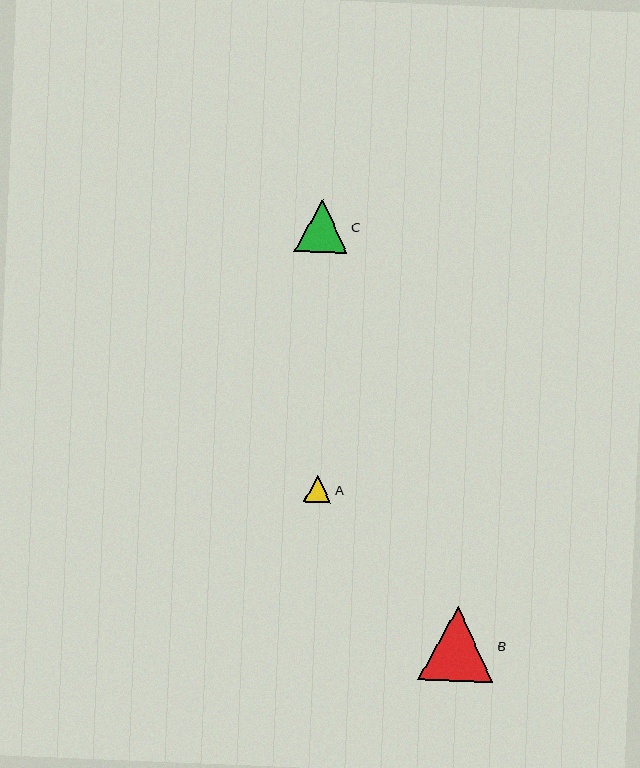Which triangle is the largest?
Triangle B is the largest with a size of approximately 75 pixels.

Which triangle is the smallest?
Triangle A is the smallest with a size of approximately 28 pixels.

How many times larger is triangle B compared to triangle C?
Triangle B is approximately 1.4 times the size of triangle C.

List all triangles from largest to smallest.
From largest to smallest: B, C, A.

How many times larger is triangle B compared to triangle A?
Triangle B is approximately 2.7 times the size of triangle A.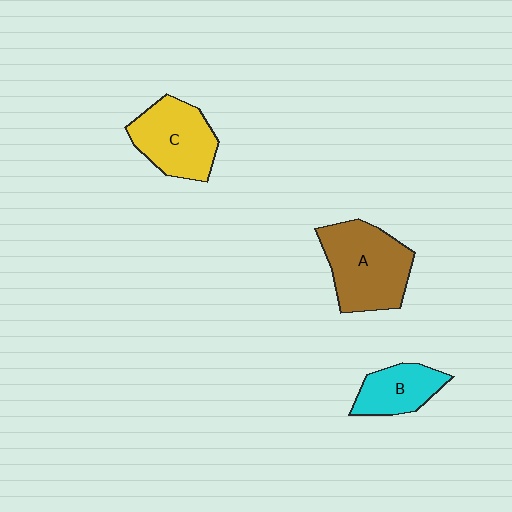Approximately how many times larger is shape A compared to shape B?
Approximately 1.8 times.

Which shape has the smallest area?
Shape B (cyan).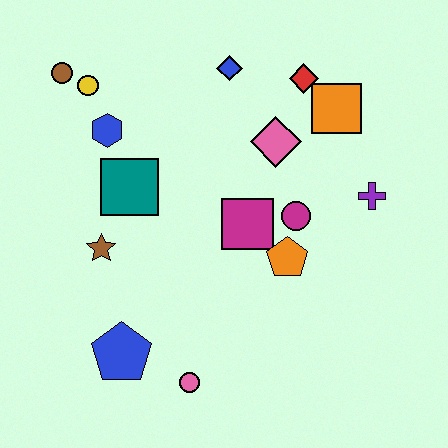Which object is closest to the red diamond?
The orange square is closest to the red diamond.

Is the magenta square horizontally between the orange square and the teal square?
Yes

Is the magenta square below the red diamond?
Yes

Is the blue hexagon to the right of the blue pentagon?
No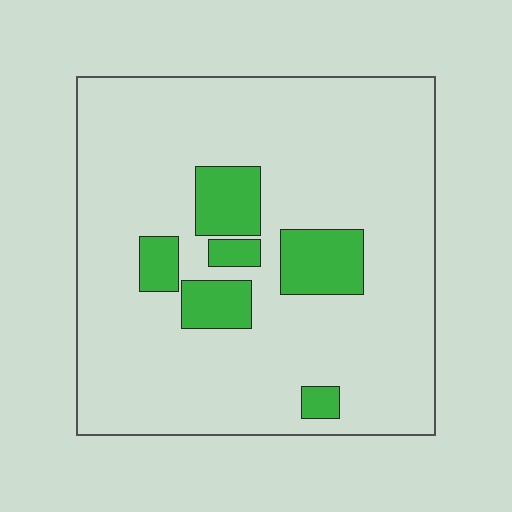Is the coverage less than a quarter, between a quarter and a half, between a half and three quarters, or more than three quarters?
Less than a quarter.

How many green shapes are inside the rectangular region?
6.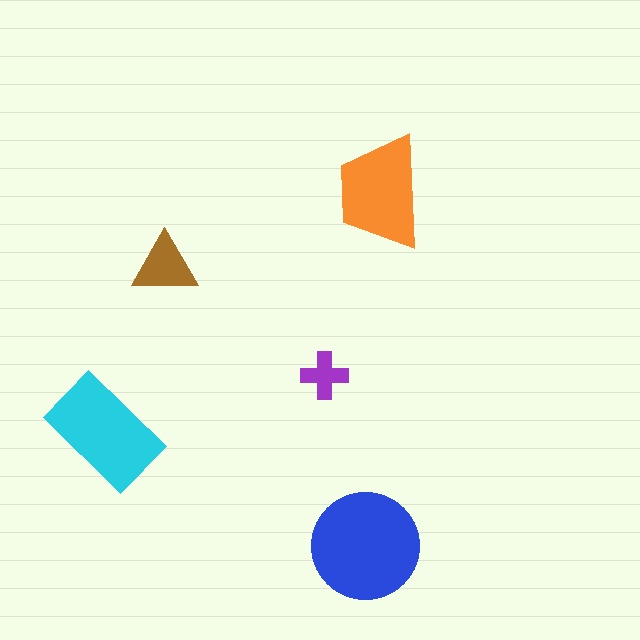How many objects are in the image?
There are 5 objects in the image.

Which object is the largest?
The blue circle.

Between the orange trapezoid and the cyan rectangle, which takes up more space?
The cyan rectangle.